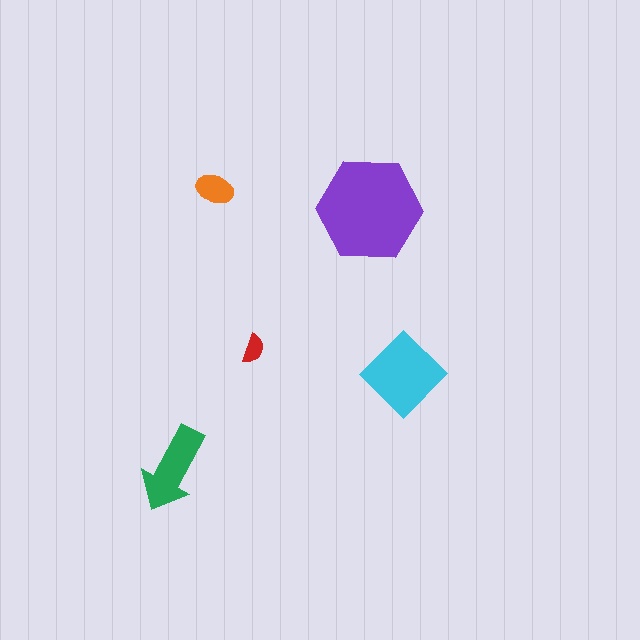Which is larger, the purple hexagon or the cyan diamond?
The purple hexagon.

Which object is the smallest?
The red semicircle.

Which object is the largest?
The purple hexagon.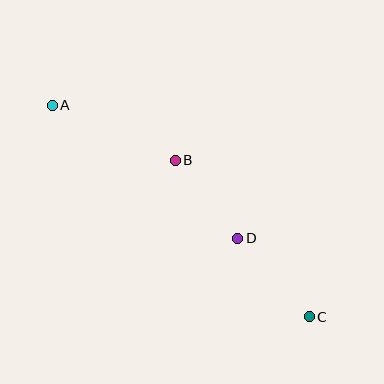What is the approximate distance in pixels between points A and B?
The distance between A and B is approximately 135 pixels.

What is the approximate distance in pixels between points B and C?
The distance between B and C is approximately 206 pixels.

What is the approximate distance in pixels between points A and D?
The distance between A and D is approximately 228 pixels.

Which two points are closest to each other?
Points B and D are closest to each other.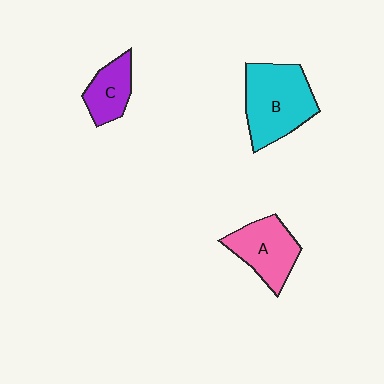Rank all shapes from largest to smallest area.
From largest to smallest: B (cyan), A (pink), C (purple).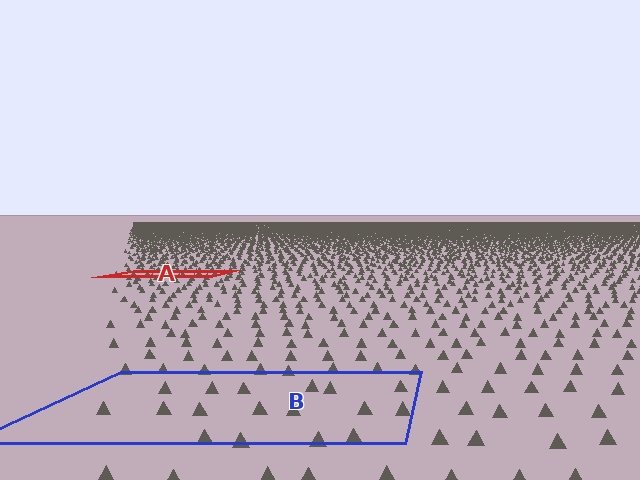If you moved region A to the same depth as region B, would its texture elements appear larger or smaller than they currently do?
They would appear larger. At a closer depth, the same texture elements are projected at a bigger on-screen size.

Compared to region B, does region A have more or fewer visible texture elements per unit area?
Region A has more texture elements per unit area — they are packed more densely because it is farther away.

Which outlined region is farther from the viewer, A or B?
Region A is farther from the viewer — the texture elements inside it appear smaller and more densely packed.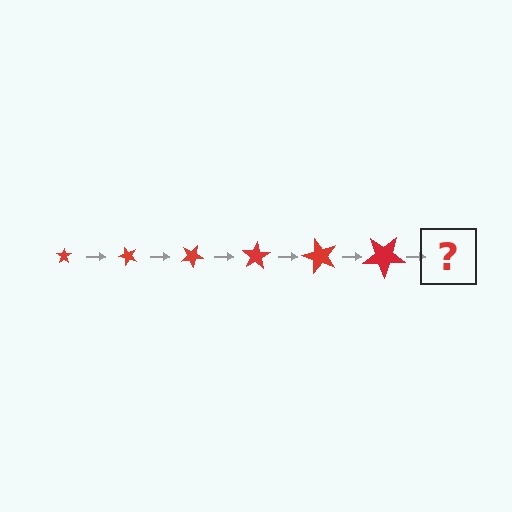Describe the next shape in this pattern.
It should be a star, larger than the previous one and rotated 300 degrees from the start.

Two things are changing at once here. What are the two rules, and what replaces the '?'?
The two rules are that the star grows larger each step and it rotates 50 degrees each step. The '?' should be a star, larger than the previous one and rotated 300 degrees from the start.